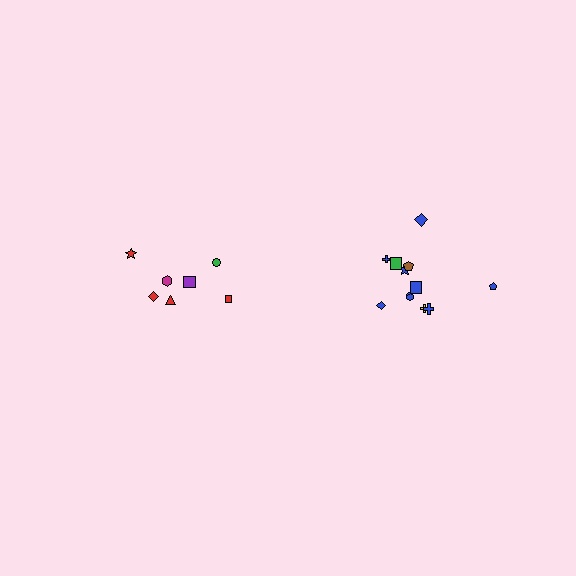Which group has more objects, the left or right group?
The right group.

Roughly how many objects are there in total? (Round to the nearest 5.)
Roughly 20 objects in total.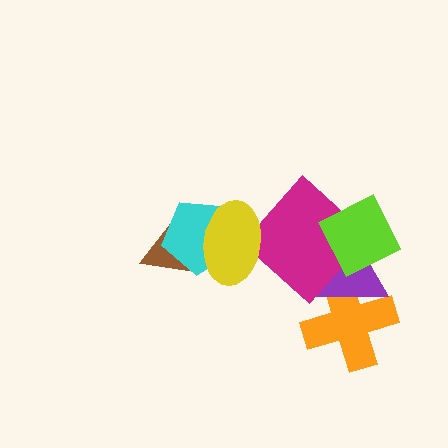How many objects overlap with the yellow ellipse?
3 objects overlap with the yellow ellipse.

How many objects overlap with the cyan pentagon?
2 objects overlap with the cyan pentagon.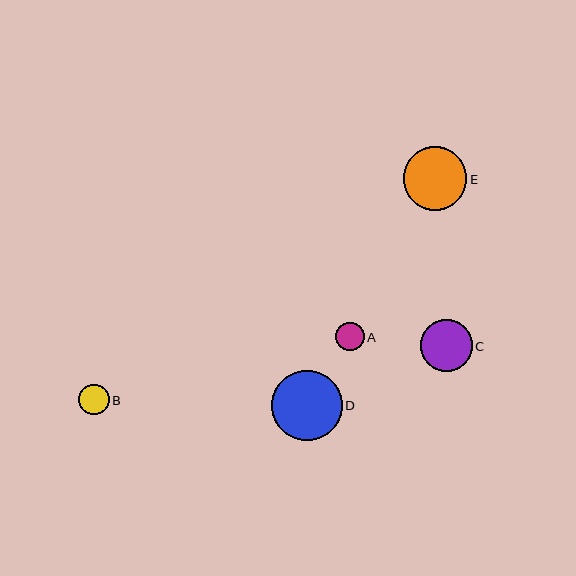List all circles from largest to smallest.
From largest to smallest: D, E, C, B, A.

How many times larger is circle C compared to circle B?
Circle C is approximately 1.7 times the size of circle B.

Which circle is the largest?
Circle D is the largest with a size of approximately 70 pixels.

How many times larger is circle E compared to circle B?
Circle E is approximately 2.1 times the size of circle B.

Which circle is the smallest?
Circle A is the smallest with a size of approximately 28 pixels.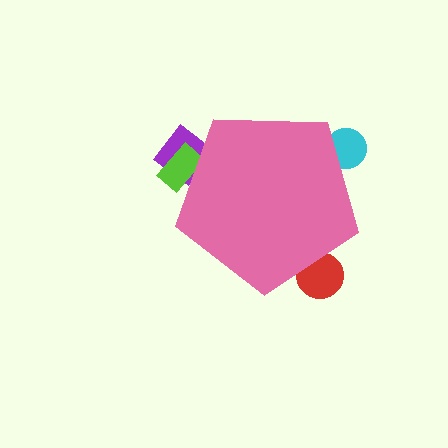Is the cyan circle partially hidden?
Yes, the cyan circle is partially hidden behind the pink pentagon.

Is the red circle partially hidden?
Yes, the red circle is partially hidden behind the pink pentagon.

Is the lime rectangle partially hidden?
Yes, the lime rectangle is partially hidden behind the pink pentagon.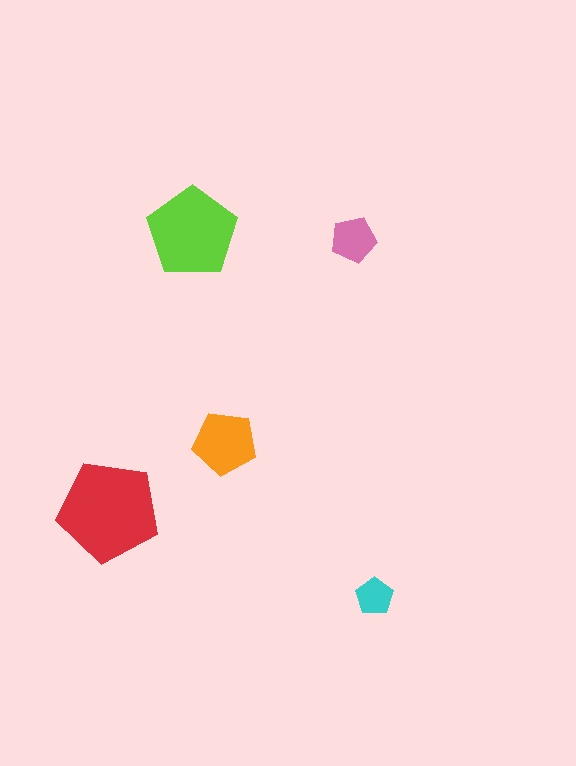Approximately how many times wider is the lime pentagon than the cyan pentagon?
About 2.5 times wider.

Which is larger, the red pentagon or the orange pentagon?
The red one.